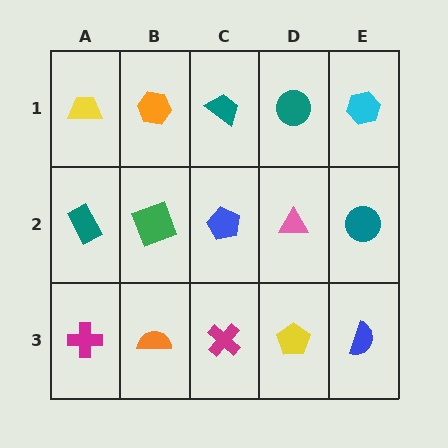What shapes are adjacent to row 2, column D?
A teal circle (row 1, column D), a yellow pentagon (row 3, column D), a blue pentagon (row 2, column C), a teal circle (row 2, column E).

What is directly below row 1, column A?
A teal rectangle.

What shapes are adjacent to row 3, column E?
A teal circle (row 2, column E), a yellow pentagon (row 3, column D).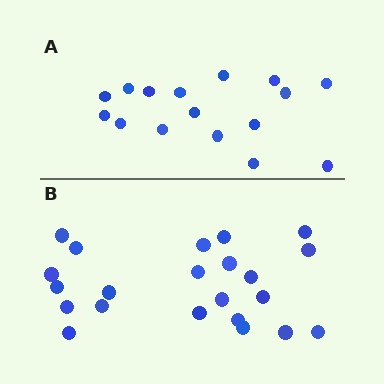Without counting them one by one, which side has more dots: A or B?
Region B (the bottom region) has more dots.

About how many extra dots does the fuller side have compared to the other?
Region B has about 6 more dots than region A.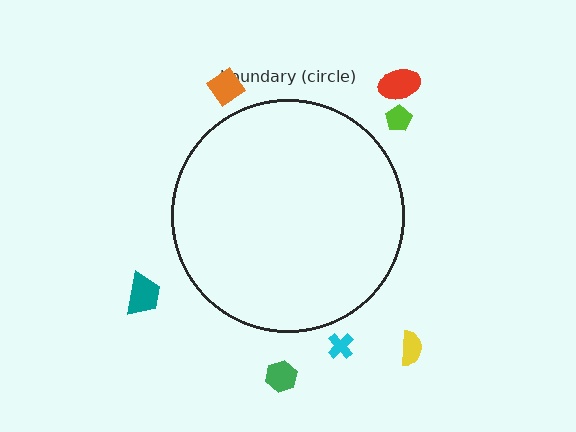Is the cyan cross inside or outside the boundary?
Outside.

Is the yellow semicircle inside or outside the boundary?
Outside.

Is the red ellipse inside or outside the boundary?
Outside.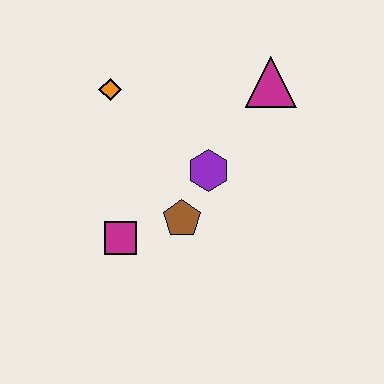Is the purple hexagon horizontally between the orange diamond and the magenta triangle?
Yes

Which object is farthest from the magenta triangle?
The magenta square is farthest from the magenta triangle.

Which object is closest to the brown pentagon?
The purple hexagon is closest to the brown pentagon.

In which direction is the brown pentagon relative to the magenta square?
The brown pentagon is to the right of the magenta square.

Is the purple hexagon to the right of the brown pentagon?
Yes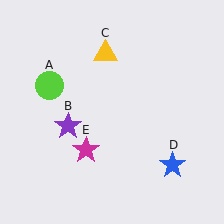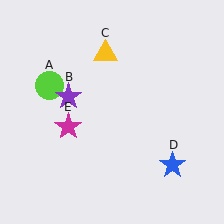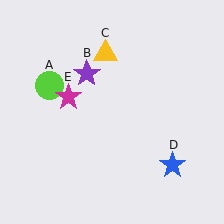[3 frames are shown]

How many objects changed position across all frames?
2 objects changed position: purple star (object B), magenta star (object E).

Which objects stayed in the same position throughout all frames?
Lime circle (object A) and yellow triangle (object C) and blue star (object D) remained stationary.